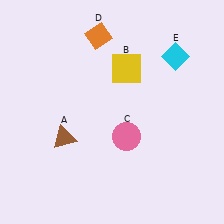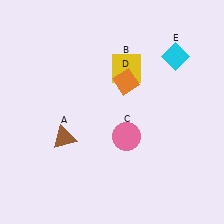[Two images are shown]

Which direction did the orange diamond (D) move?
The orange diamond (D) moved down.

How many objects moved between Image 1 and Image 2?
1 object moved between the two images.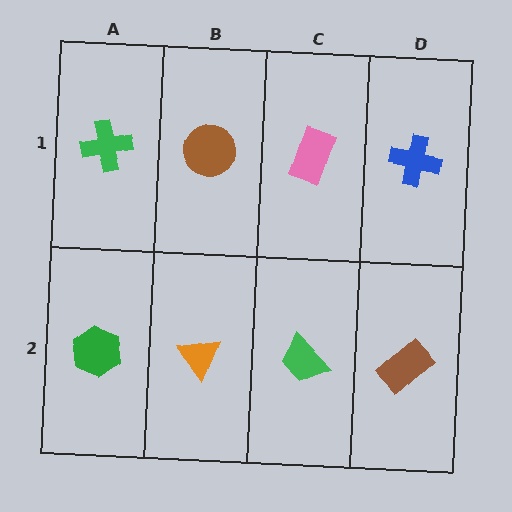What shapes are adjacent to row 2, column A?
A green cross (row 1, column A), an orange triangle (row 2, column B).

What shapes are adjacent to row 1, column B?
An orange triangle (row 2, column B), a green cross (row 1, column A), a pink rectangle (row 1, column C).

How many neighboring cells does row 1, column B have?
3.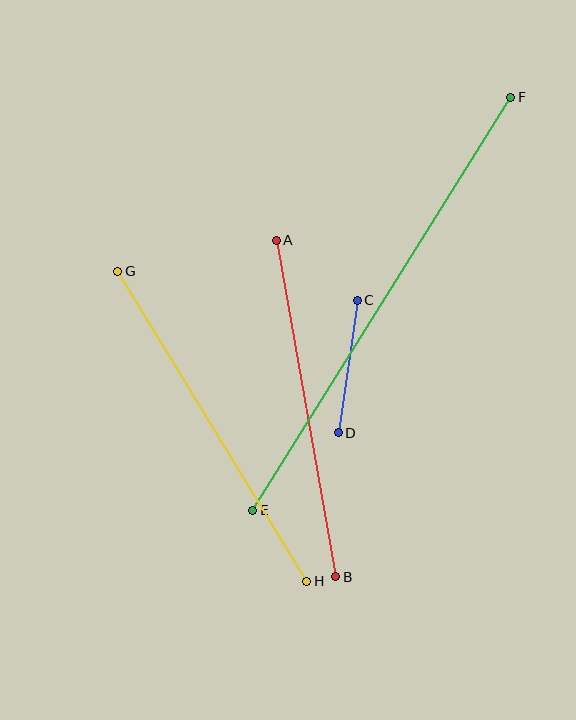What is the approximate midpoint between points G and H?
The midpoint is at approximately (212, 426) pixels.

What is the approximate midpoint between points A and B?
The midpoint is at approximately (306, 409) pixels.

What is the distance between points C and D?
The distance is approximately 134 pixels.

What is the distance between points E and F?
The distance is approximately 487 pixels.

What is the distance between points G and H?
The distance is approximately 363 pixels.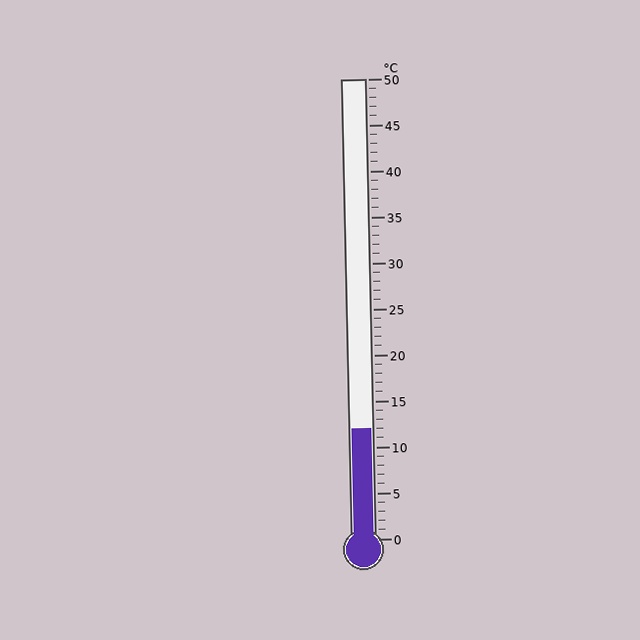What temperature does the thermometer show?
The thermometer shows approximately 12°C.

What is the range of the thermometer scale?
The thermometer scale ranges from 0°C to 50°C.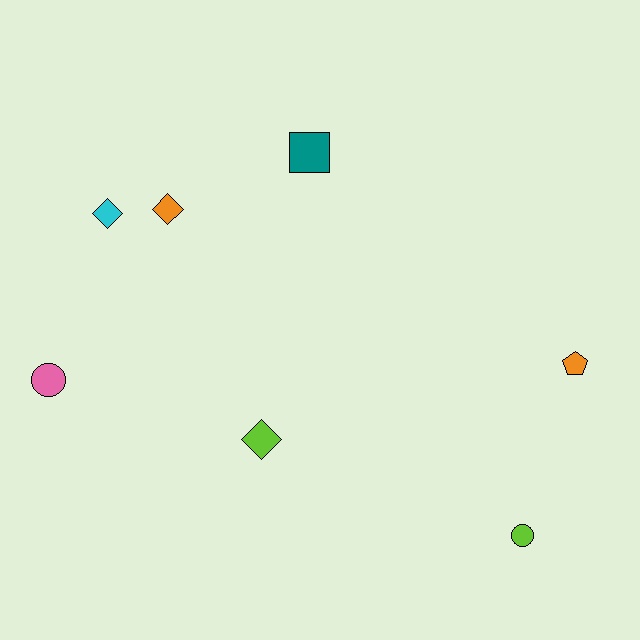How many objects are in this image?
There are 7 objects.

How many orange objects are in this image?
There are 2 orange objects.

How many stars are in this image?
There are no stars.